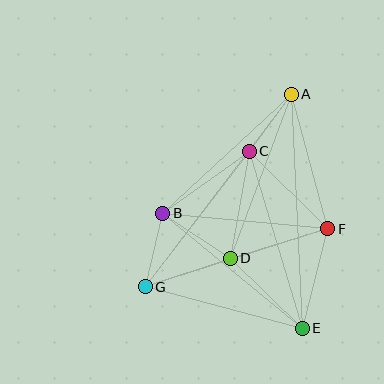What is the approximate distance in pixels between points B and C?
The distance between B and C is approximately 106 pixels.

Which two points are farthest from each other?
Points A and G are farthest from each other.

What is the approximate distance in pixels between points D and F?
The distance between D and F is approximately 102 pixels.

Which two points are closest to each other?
Points A and C are closest to each other.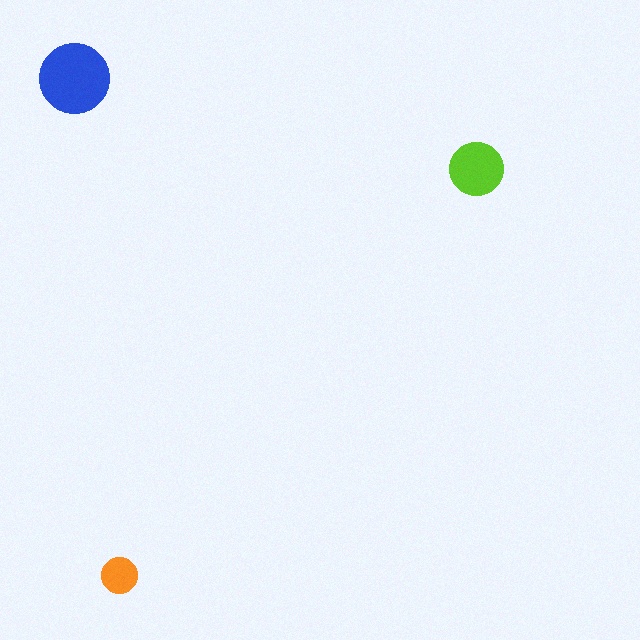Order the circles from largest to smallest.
the blue one, the lime one, the orange one.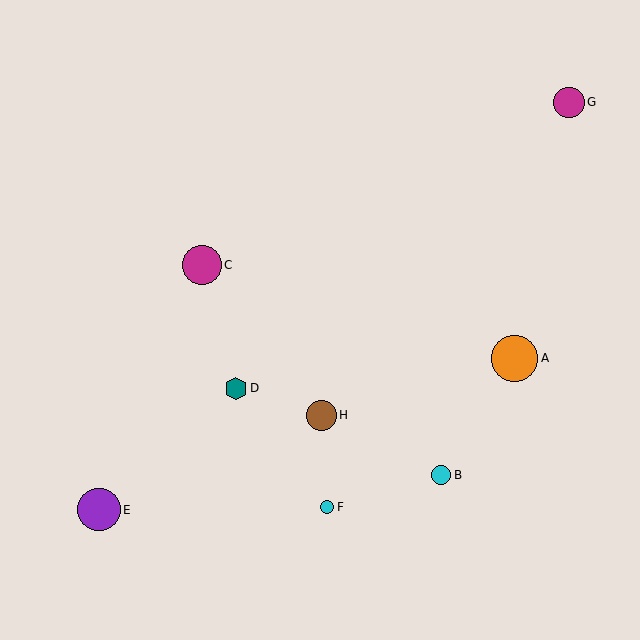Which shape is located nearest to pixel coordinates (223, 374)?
The teal hexagon (labeled D) at (236, 388) is nearest to that location.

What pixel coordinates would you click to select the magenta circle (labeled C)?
Click at (202, 265) to select the magenta circle C.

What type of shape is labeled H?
Shape H is a brown circle.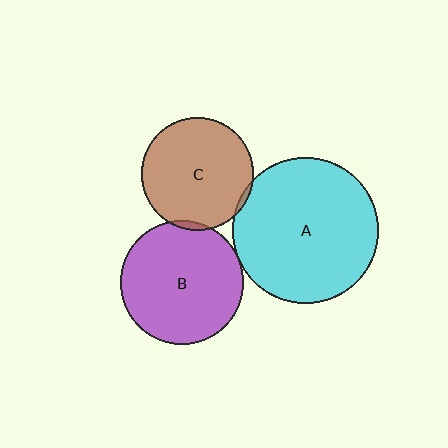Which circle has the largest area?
Circle A (cyan).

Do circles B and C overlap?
Yes.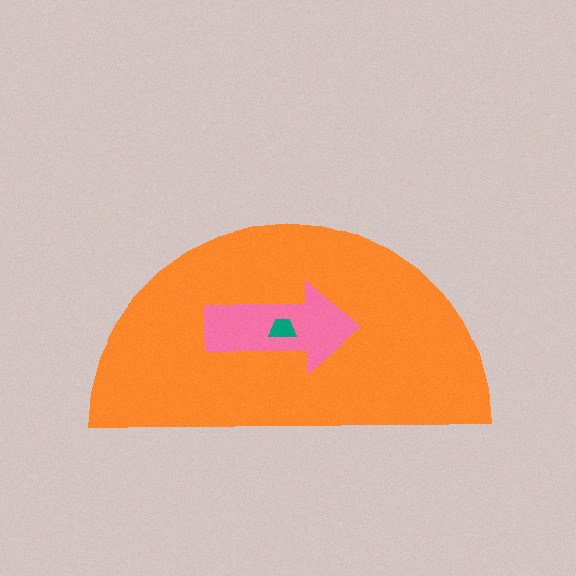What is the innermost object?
The teal trapezoid.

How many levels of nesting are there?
3.